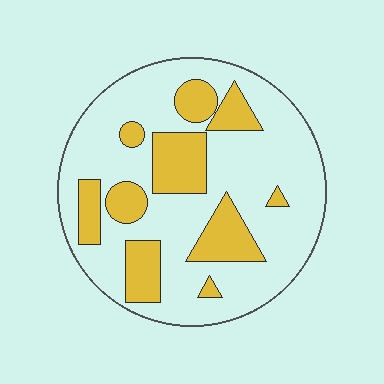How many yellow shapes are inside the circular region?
10.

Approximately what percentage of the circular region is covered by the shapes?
Approximately 30%.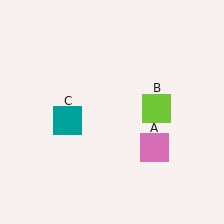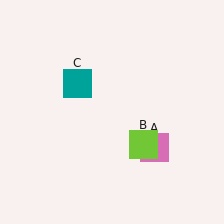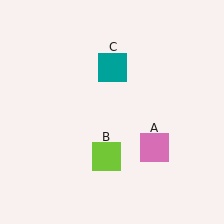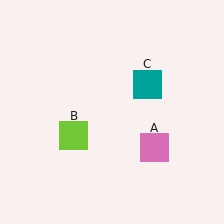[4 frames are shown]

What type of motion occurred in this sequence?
The lime square (object B), teal square (object C) rotated clockwise around the center of the scene.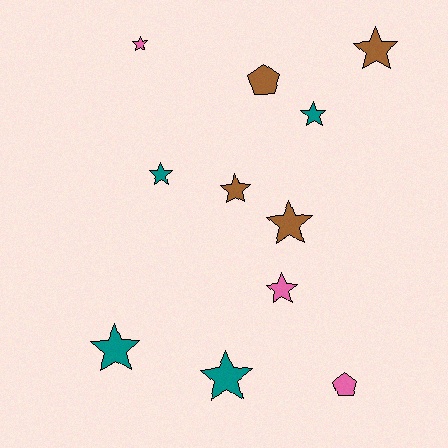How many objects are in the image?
There are 11 objects.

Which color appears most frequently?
Teal, with 4 objects.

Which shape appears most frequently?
Star, with 9 objects.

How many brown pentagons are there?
There is 1 brown pentagon.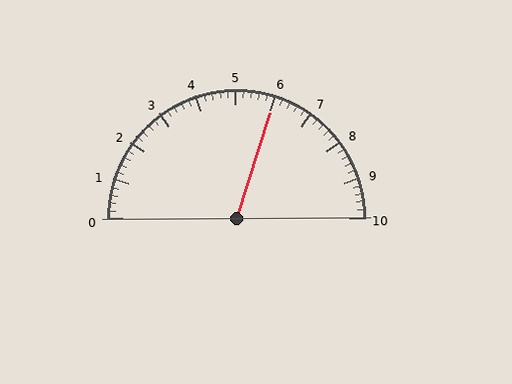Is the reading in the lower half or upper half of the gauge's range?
The reading is in the upper half of the range (0 to 10).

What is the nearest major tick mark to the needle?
The nearest major tick mark is 6.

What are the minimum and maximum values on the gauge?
The gauge ranges from 0 to 10.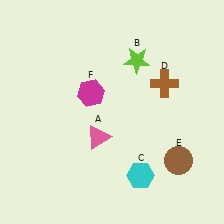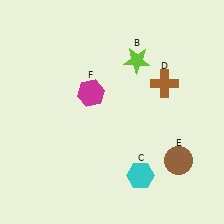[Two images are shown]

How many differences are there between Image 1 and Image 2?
There is 1 difference between the two images.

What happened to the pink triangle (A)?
The pink triangle (A) was removed in Image 2. It was in the bottom-left area of Image 1.